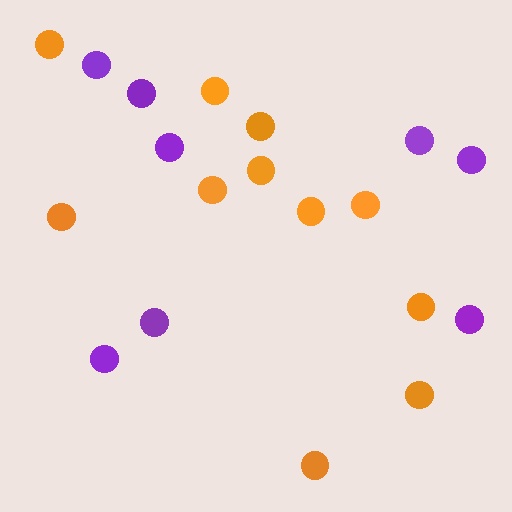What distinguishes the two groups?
There are 2 groups: one group of orange circles (11) and one group of purple circles (8).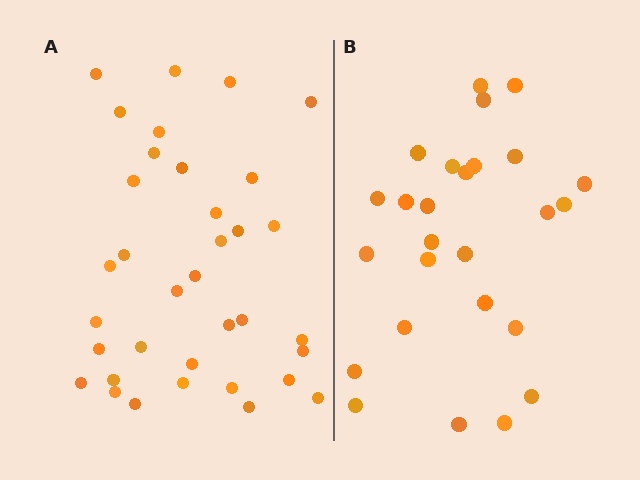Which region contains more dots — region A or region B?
Region A (the left region) has more dots.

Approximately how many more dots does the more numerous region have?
Region A has roughly 8 or so more dots than region B.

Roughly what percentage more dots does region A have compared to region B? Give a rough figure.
About 35% more.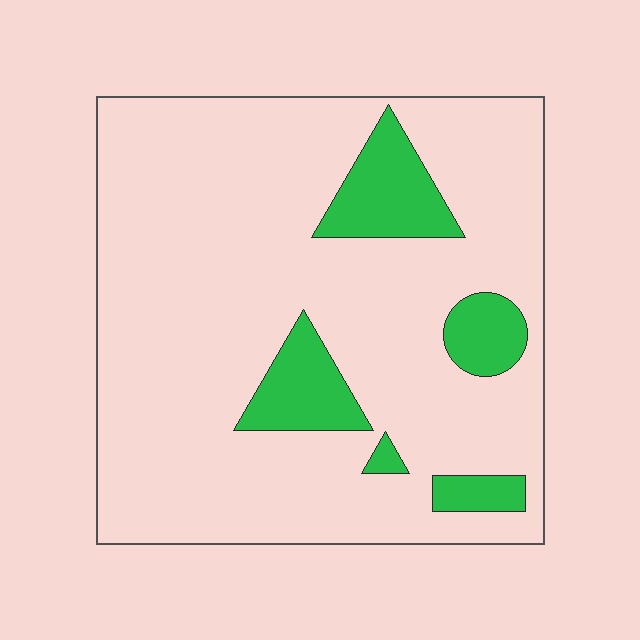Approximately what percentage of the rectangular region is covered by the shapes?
Approximately 15%.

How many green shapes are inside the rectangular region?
5.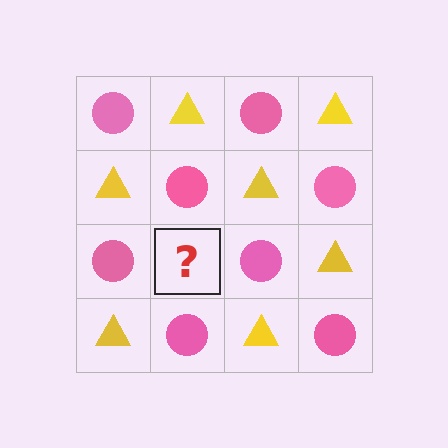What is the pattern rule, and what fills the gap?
The rule is that it alternates pink circle and yellow triangle in a checkerboard pattern. The gap should be filled with a yellow triangle.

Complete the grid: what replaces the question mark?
The question mark should be replaced with a yellow triangle.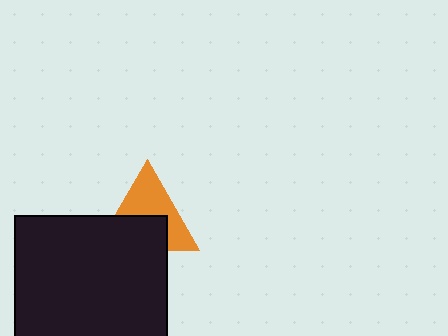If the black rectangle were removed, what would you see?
You would see the complete orange triangle.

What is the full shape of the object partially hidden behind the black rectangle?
The partially hidden object is an orange triangle.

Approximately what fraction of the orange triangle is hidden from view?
Roughly 46% of the orange triangle is hidden behind the black rectangle.